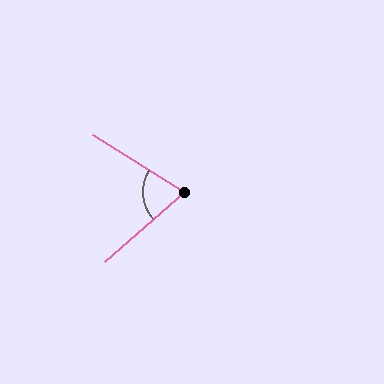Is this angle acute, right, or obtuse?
It is acute.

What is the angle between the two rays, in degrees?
Approximately 73 degrees.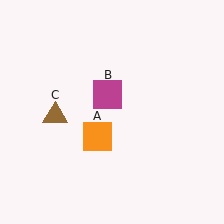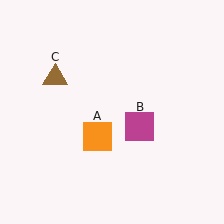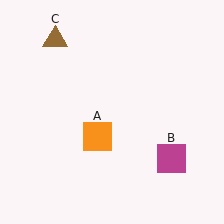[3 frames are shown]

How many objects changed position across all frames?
2 objects changed position: magenta square (object B), brown triangle (object C).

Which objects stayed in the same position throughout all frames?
Orange square (object A) remained stationary.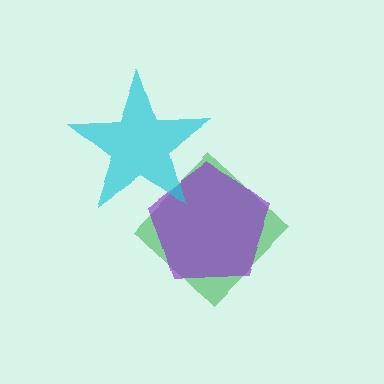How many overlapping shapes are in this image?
There are 3 overlapping shapes in the image.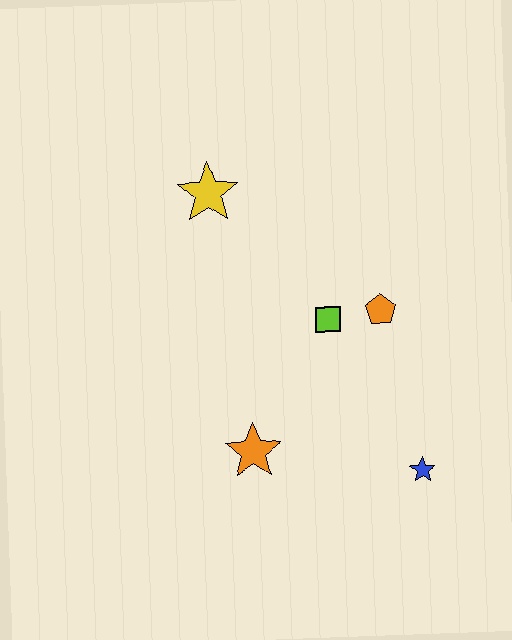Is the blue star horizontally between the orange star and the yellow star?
No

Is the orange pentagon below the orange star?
No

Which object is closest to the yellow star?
The lime square is closest to the yellow star.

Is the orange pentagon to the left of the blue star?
Yes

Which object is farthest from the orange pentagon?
The yellow star is farthest from the orange pentagon.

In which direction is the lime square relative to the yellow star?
The lime square is below the yellow star.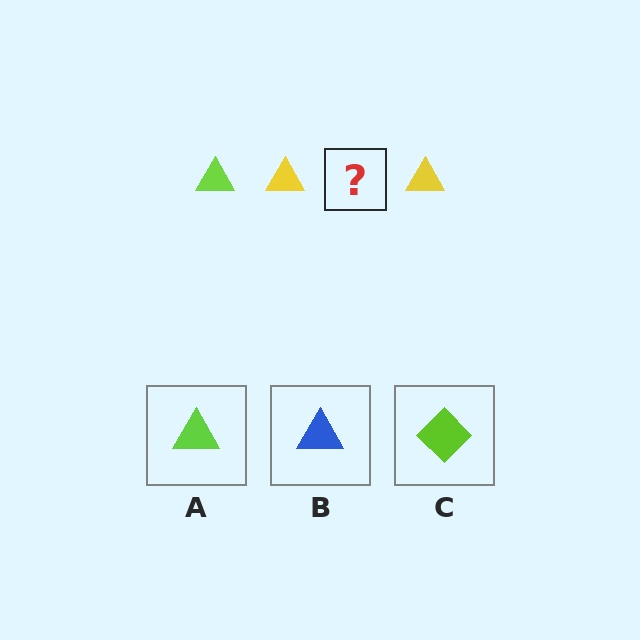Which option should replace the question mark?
Option A.